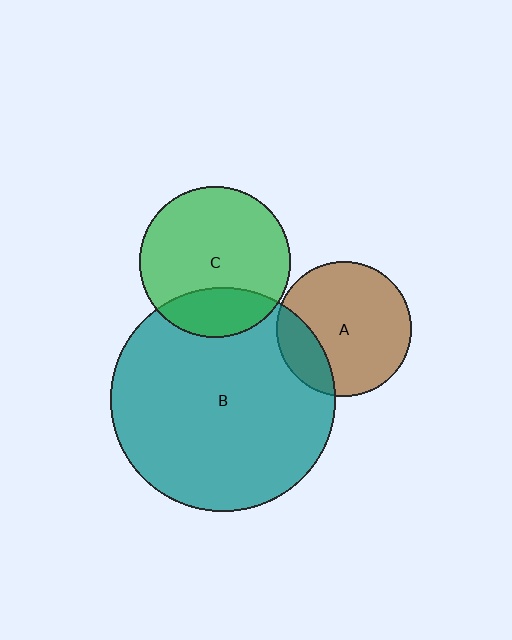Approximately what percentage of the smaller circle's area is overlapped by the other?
Approximately 25%.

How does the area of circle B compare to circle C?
Approximately 2.2 times.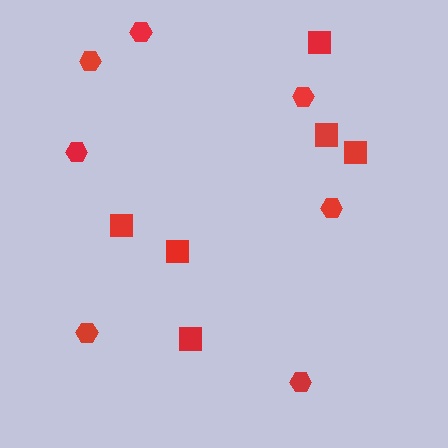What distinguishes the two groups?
There are 2 groups: one group of hexagons (7) and one group of squares (6).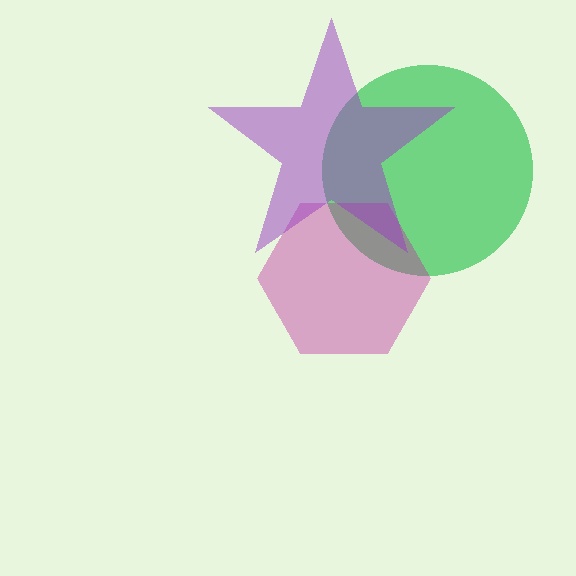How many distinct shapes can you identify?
There are 3 distinct shapes: a green circle, a magenta hexagon, a purple star.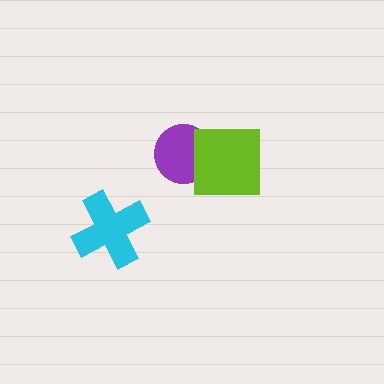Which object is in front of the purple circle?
The lime square is in front of the purple circle.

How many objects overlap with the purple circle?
1 object overlaps with the purple circle.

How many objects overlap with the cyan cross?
0 objects overlap with the cyan cross.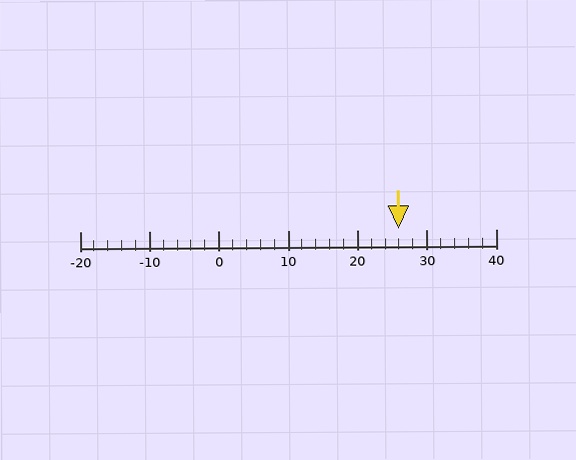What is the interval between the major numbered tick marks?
The major tick marks are spaced 10 units apart.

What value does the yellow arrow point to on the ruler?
The yellow arrow points to approximately 26.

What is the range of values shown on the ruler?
The ruler shows values from -20 to 40.